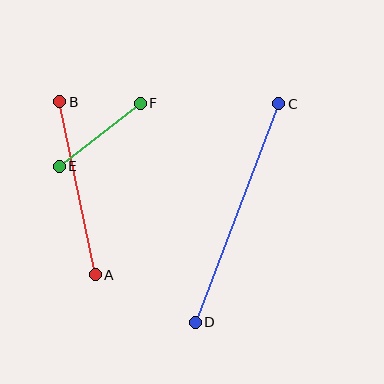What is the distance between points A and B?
The distance is approximately 177 pixels.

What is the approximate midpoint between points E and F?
The midpoint is at approximately (100, 135) pixels.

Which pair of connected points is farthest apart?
Points C and D are farthest apart.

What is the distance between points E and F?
The distance is approximately 103 pixels.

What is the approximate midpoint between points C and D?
The midpoint is at approximately (237, 213) pixels.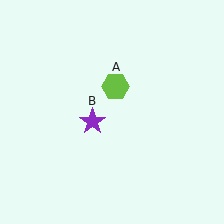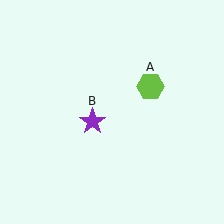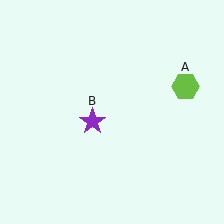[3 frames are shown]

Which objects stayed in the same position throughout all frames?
Purple star (object B) remained stationary.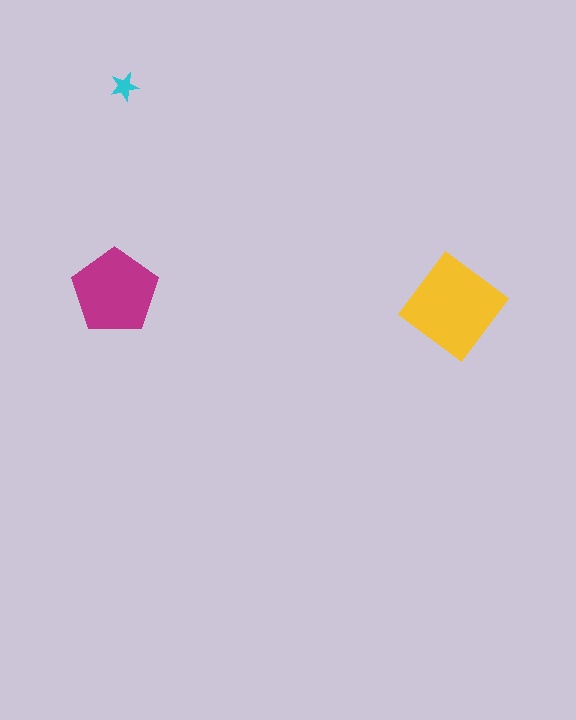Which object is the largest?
The yellow diamond.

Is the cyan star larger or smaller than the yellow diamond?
Smaller.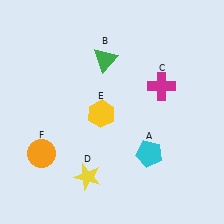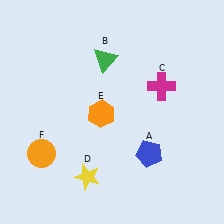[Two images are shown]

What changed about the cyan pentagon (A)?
In Image 1, A is cyan. In Image 2, it changed to blue.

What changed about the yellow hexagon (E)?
In Image 1, E is yellow. In Image 2, it changed to orange.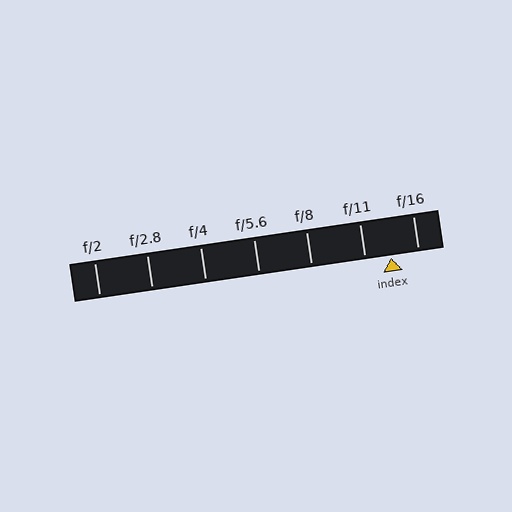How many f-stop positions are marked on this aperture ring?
There are 7 f-stop positions marked.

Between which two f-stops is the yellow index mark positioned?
The index mark is between f/11 and f/16.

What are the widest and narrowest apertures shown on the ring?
The widest aperture shown is f/2 and the narrowest is f/16.